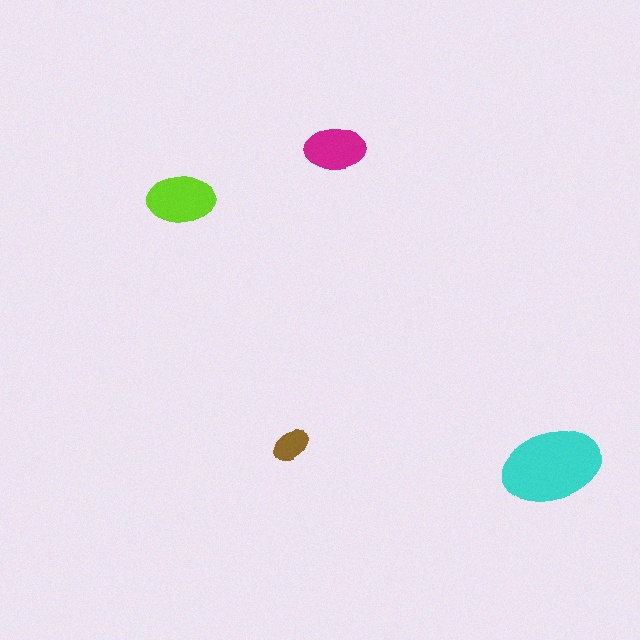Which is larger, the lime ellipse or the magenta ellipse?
The lime one.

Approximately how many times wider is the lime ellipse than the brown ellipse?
About 2 times wider.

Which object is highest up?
The magenta ellipse is topmost.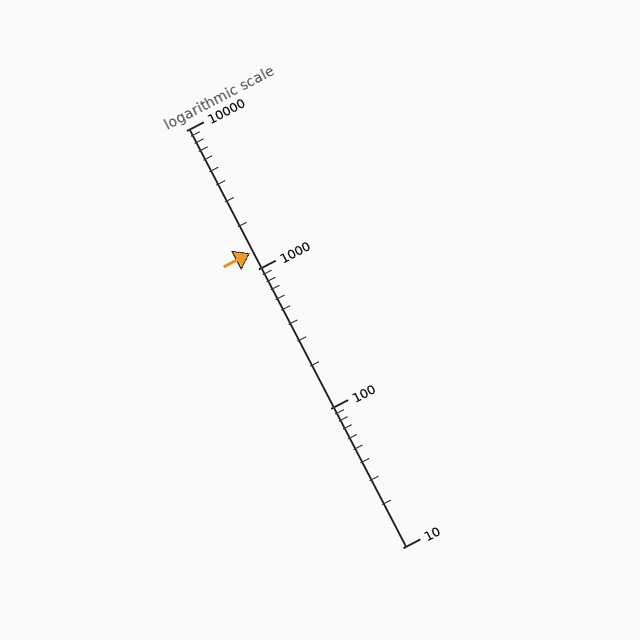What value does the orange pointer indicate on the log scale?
The pointer indicates approximately 1300.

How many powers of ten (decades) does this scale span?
The scale spans 3 decades, from 10 to 10000.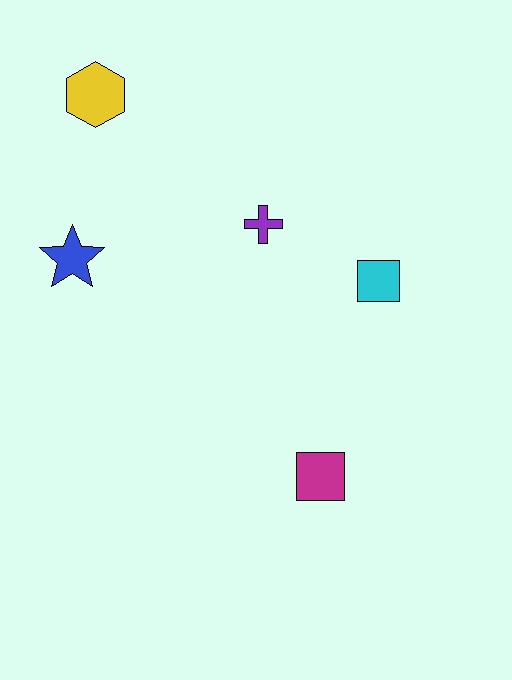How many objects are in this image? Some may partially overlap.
There are 5 objects.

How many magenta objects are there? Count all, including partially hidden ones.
There is 1 magenta object.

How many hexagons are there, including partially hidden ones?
There is 1 hexagon.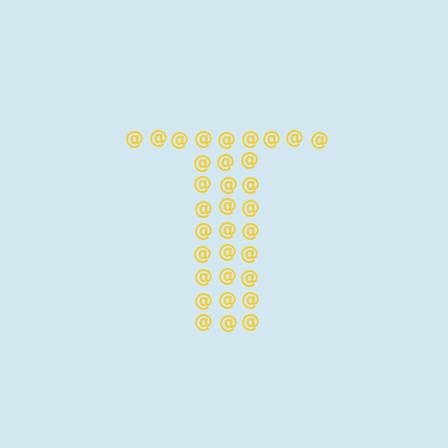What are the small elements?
The small elements are at signs.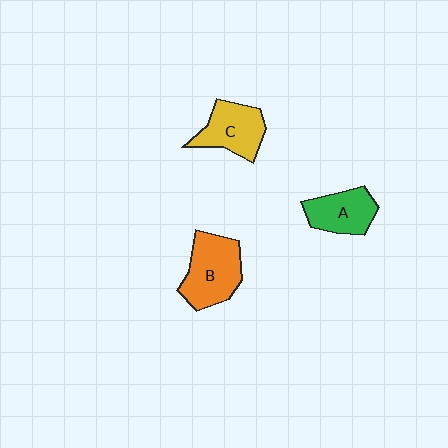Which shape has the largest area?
Shape B (orange).